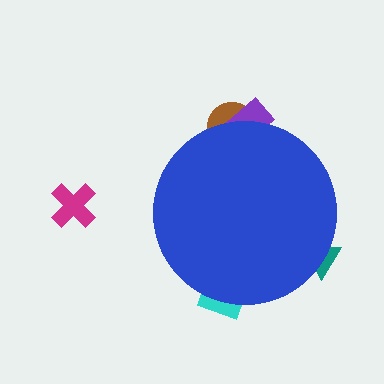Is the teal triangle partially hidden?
Yes, the teal triangle is partially hidden behind the blue circle.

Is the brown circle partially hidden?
Yes, the brown circle is partially hidden behind the blue circle.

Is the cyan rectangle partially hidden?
Yes, the cyan rectangle is partially hidden behind the blue circle.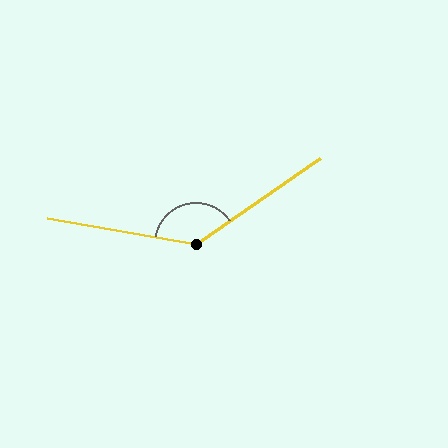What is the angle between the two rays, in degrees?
Approximately 136 degrees.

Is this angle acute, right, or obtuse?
It is obtuse.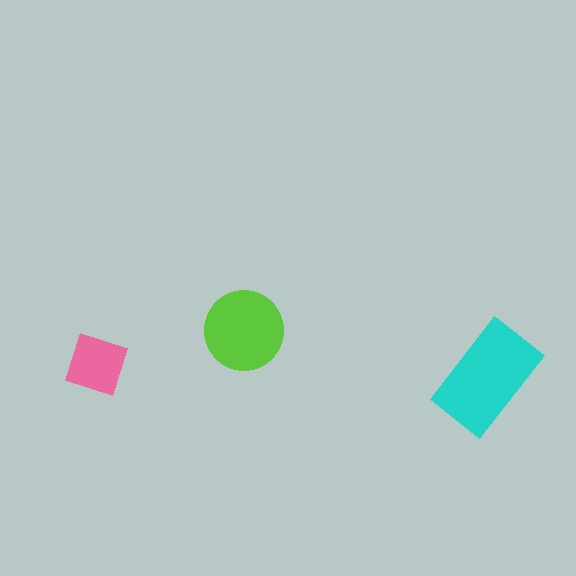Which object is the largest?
The cyan rectangle.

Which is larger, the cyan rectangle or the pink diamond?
The cyan rectangle.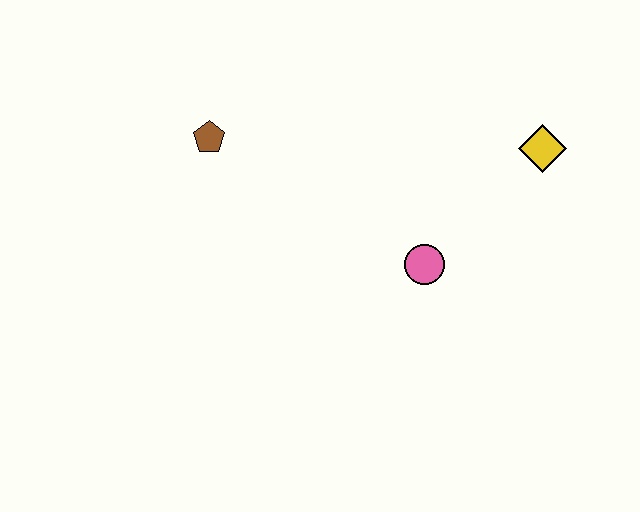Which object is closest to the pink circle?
The yellow diamond is closest to the pink circle.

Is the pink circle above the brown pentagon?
No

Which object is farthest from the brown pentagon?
The yellow diamond is farthest from the brown pentagon.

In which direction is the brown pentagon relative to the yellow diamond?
The brown pentagon is to the left of the yellow diamond.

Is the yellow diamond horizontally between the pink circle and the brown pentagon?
No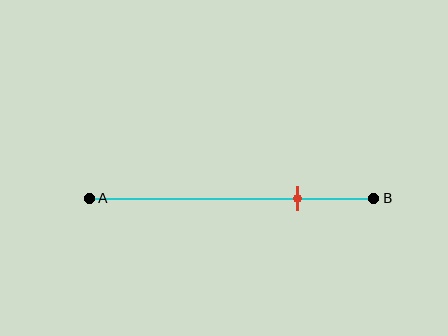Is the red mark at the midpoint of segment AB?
No, the mark is at about 75% from A, not at the 50% midpoint.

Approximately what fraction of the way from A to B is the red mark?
The red mark is approximately 75% of the way from A to B.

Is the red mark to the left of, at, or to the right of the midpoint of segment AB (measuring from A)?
The red mark is to the right of the midpoint of segment AB.